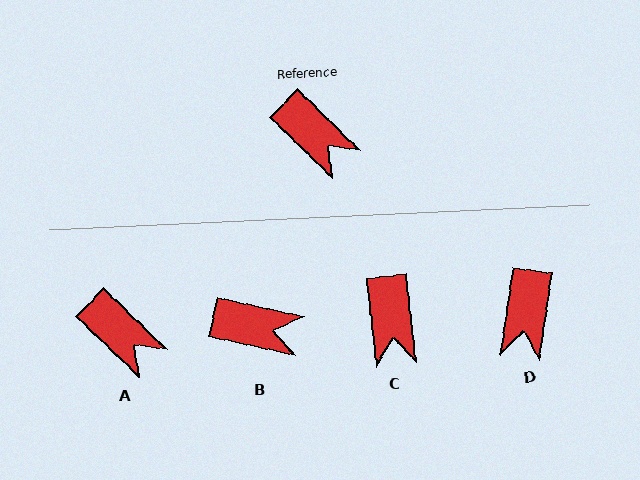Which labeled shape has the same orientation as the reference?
A.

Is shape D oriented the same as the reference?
No, it is off by about 54 degrees.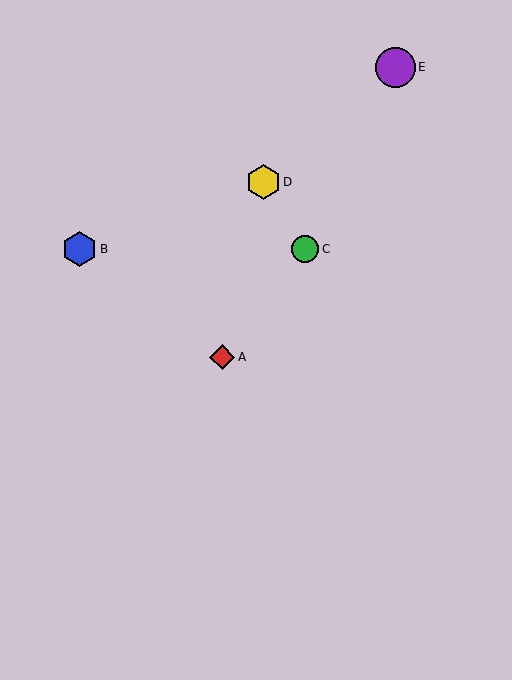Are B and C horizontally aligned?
Yes, both are at y≈249.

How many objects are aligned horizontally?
2 objects (B, C) are aligned horizontally.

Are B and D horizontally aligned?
No, B is at y≈249 and D is at y≈182.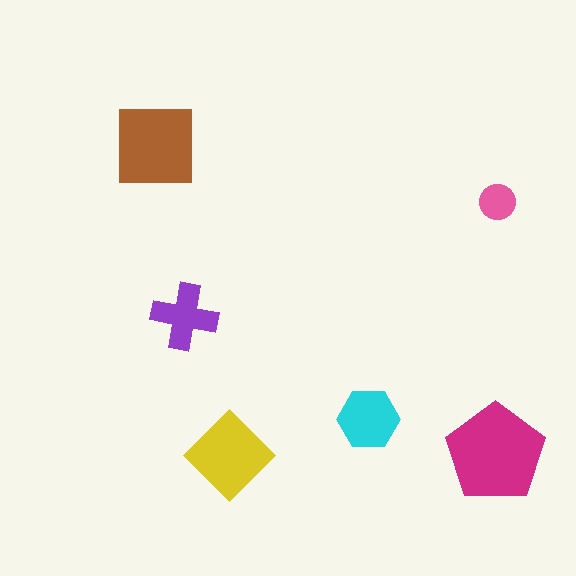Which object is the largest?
The magenta pentagon.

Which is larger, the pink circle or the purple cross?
The purple cross.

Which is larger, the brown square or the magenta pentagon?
The magenta pentagon.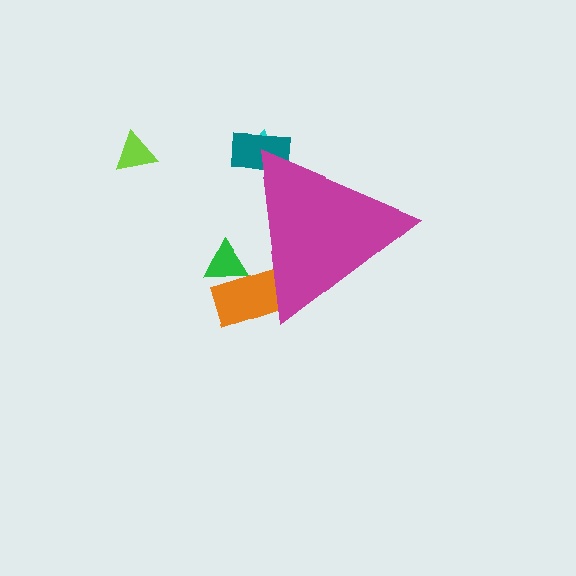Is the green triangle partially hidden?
Yes, the green triangle is partially hidden behind the magenta triangle.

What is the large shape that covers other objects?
A magenta triangle.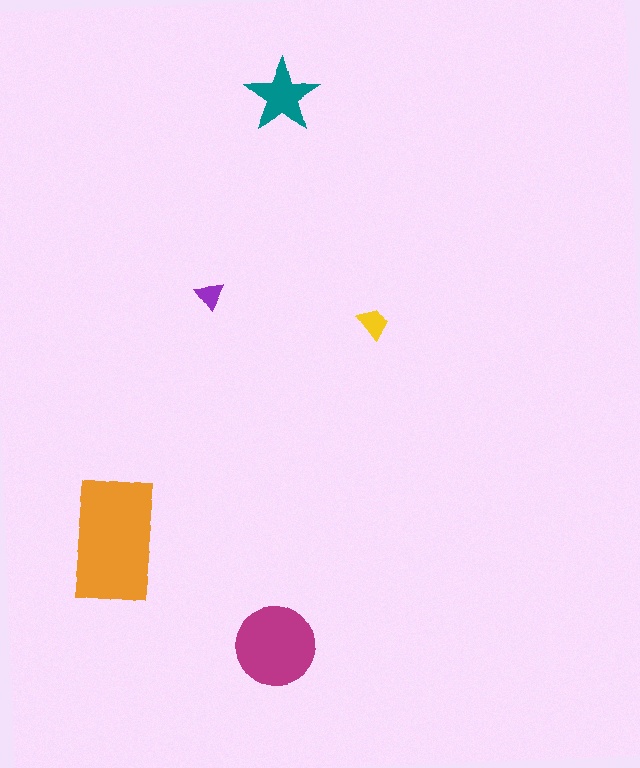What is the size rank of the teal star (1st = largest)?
3rd.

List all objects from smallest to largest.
The purple triangle, the yellow trapezoid, the teal star, the magenta circle, the orange rectangle.